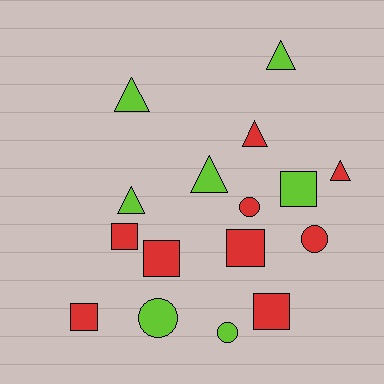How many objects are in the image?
There are 16 objects.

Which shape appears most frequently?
Square, with 6 objects.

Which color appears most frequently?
Red, with 9 objects.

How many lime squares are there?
There is 1 lime square.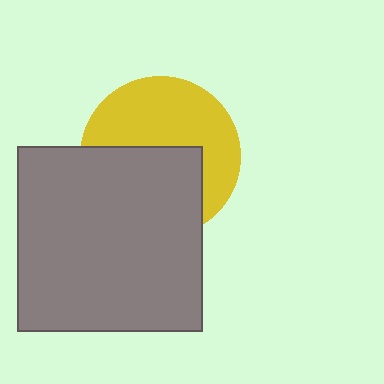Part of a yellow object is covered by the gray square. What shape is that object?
It is a circle.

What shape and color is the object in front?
The object in front is a gray square.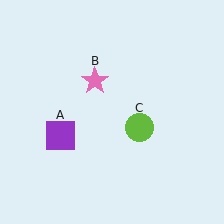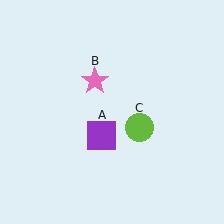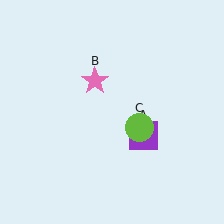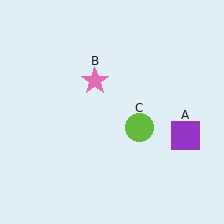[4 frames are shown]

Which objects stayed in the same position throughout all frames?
Pink star (object B) and lime circle (object C) remained stationary.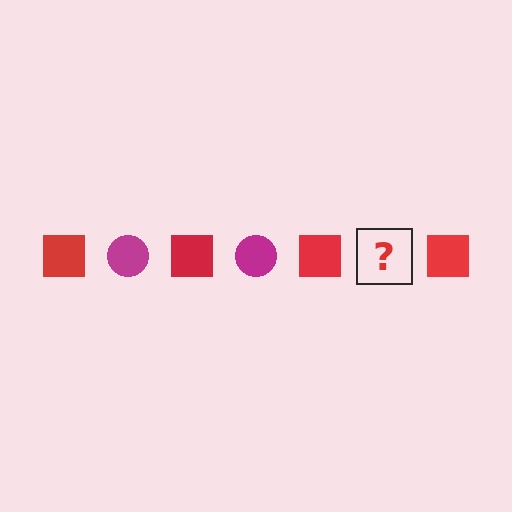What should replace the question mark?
The question mark should be replaced with a magenta circle.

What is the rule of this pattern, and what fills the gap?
The rule is that the pattern alternates between red square and magenta circle. The gap should be filled with a magenta circle.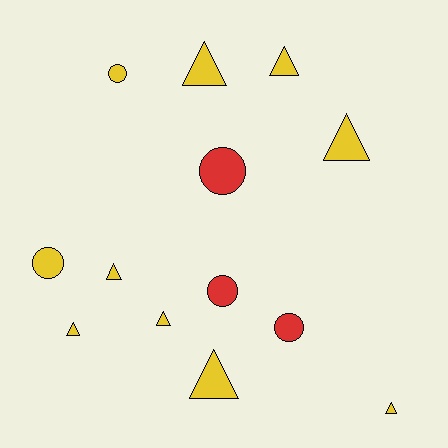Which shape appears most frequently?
Triangle, with 8 objects.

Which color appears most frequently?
Yellow, with 10 objects.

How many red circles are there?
There are 3 red circles.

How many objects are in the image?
There are 13 objects.